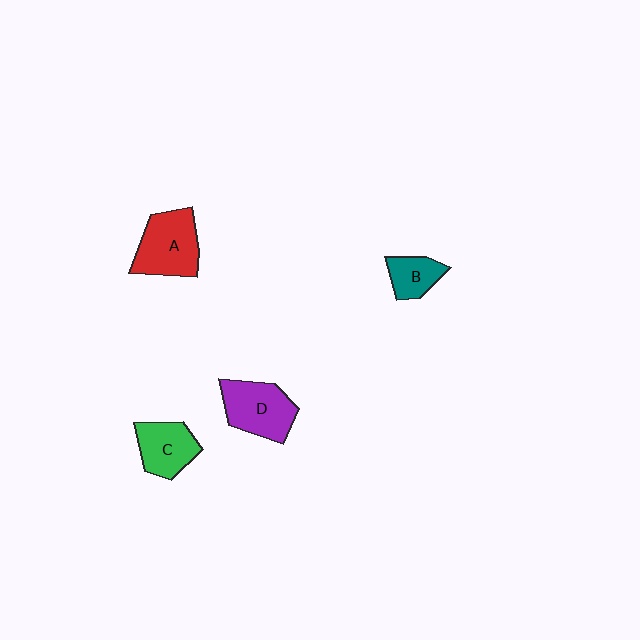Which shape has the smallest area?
Shape B (teal).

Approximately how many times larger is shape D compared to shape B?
Approximately 1.8 times.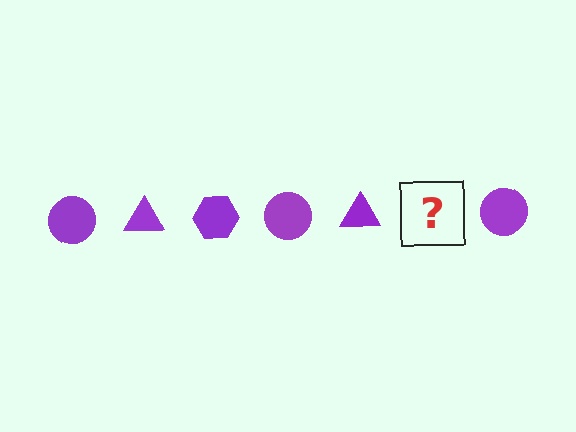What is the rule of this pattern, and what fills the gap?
The rule is that the pattern cycles through circle, triangle, hexagon shapes in purple. The gap should be filled with a purple hexagon.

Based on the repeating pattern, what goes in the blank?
The blank should be a purple hexagon.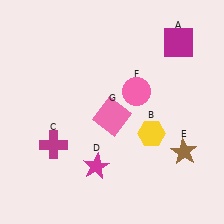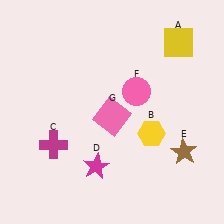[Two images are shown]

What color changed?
The square (A) changed from magenta in Image 1 to yellow in Image 2.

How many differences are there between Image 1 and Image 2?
There is 1 difference between the two images.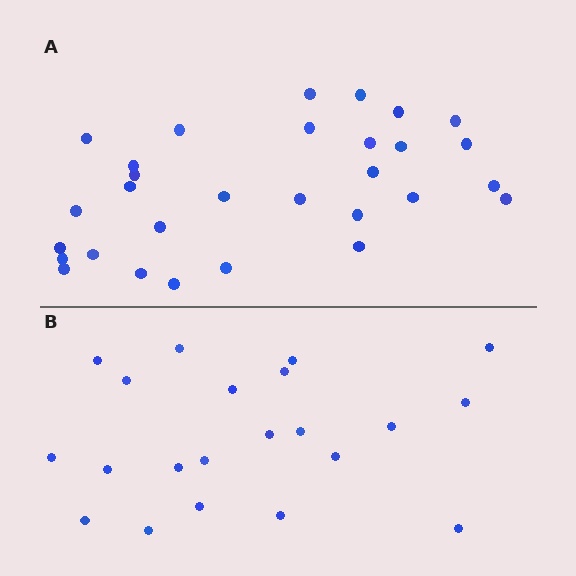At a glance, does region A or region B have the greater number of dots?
Region A (the top region) has more dots.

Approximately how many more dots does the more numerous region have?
Region A has roughly 8 or so more dots than region B.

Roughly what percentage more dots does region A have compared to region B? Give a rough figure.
About 45% more.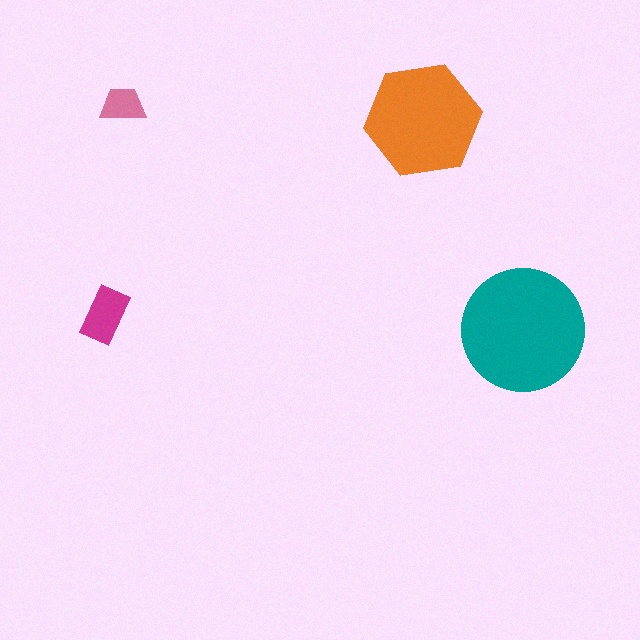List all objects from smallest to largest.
The pink trapezoid, the magenta rectangle, the orange hexagon, the teal circle.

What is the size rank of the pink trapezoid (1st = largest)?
4th.